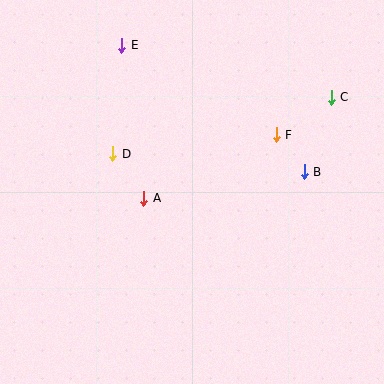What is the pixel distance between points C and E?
The distance between C and E is 216 pixels.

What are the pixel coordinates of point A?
Point A is at (144, 198).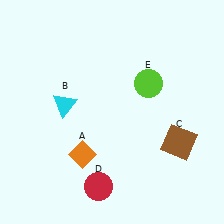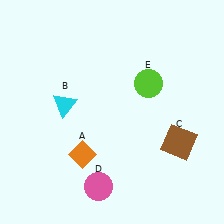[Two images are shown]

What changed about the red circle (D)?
In Image 1, D is red. In Image 2, it changed to pink.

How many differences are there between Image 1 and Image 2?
There is 1 difference between the two images.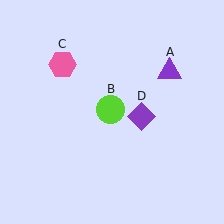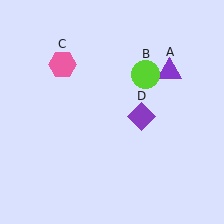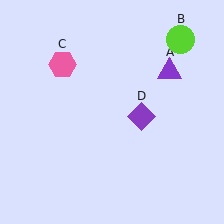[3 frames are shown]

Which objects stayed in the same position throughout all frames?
Purple triangle (object A) and pink hexagon (object C) and purple diamond (object D) remained stationary.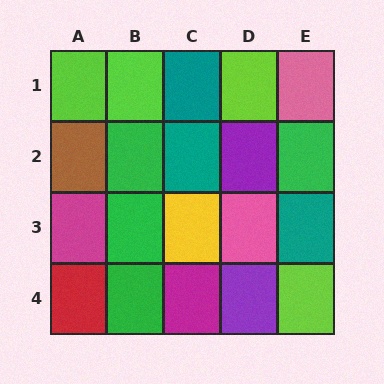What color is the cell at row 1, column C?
Teal.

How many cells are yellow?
1 cell is yellow.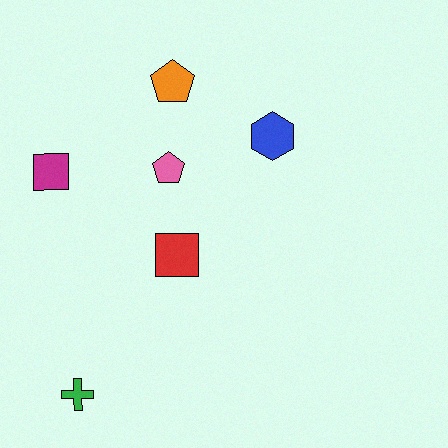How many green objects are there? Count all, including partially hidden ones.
There is 1 green object.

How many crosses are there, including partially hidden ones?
There is 1 cross.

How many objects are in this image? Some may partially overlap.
There are 6 objects.